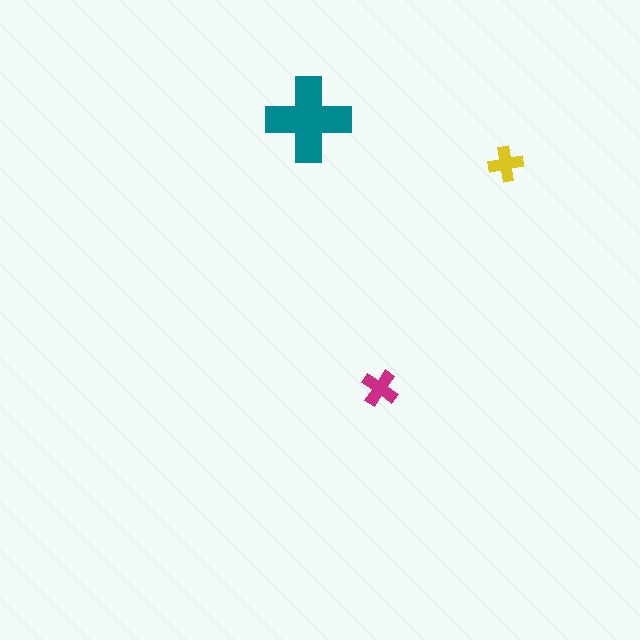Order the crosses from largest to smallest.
the teal one, the magenta one, the yellow one.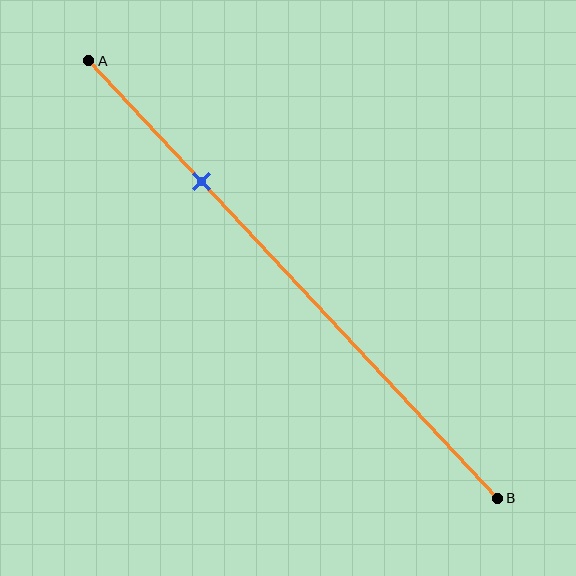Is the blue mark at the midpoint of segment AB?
No, the mark is at about 30% from A, not at the 50% midpoint.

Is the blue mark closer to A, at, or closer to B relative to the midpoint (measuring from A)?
The blue mark is closer to point A than the midpoint of segment AB.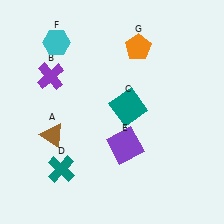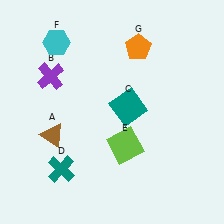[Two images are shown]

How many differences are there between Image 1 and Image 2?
There is 1 difference between the two images.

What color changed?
The square (E) changed from purple in Image 1 to lime in Image 2.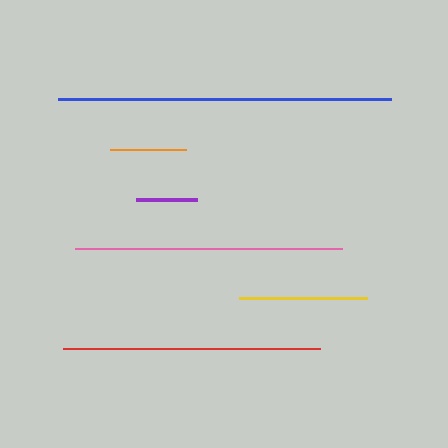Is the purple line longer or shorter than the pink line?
The pink line is longer than the purple line.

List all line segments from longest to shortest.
From longest to shortest: blue, pink, red, yellow, orange, purple.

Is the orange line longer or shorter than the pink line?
The pink line is longer than the orange line.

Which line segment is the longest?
The blue line is the longest at approximately 333 pixels.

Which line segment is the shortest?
The purple line is the shortest at approximately 62 pixels.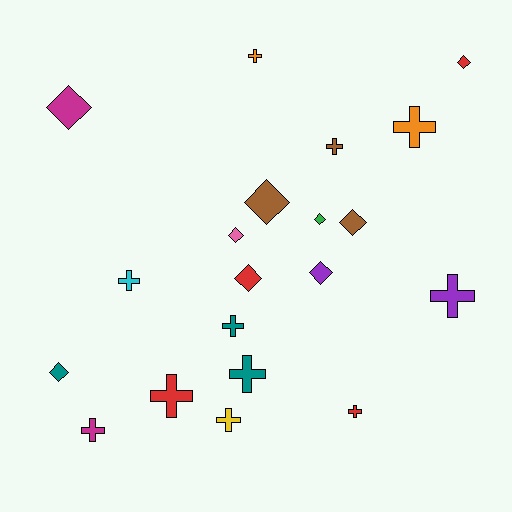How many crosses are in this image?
There are 11 crosses.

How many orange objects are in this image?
There are 2 orange objects.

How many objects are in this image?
There are 20 objects.